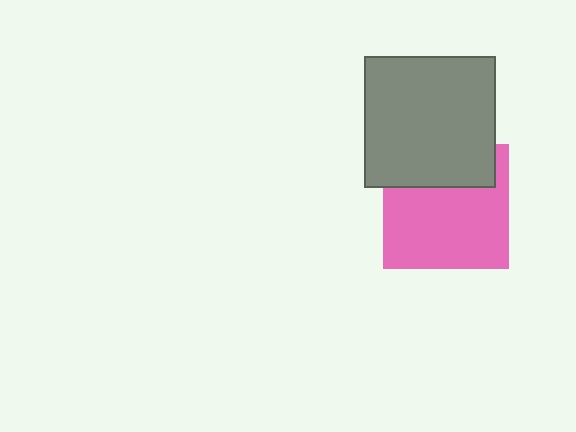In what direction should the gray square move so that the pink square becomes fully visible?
The gray square should move up. That is the shortest direction to clear the overlap and leave the pink square fully visible.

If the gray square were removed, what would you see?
You would see the complete pink square.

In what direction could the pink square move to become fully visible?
The pink square could move down. That would shift it out from behind the gray square entirely.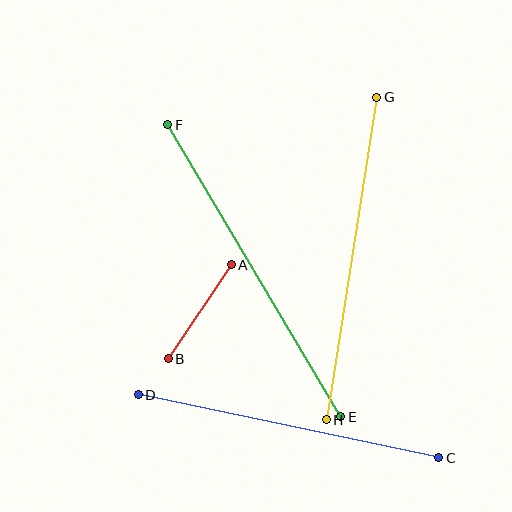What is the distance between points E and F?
The distance is approximately 339 pixels.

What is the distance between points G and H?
The distance is approximately 327 pixels.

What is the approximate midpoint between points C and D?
The midpoint is at approximately (288, 426) pixels.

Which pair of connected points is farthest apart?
Points E and F are farthest apart.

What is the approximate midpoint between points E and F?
The midpoint is at approximately (254, 271) pixels.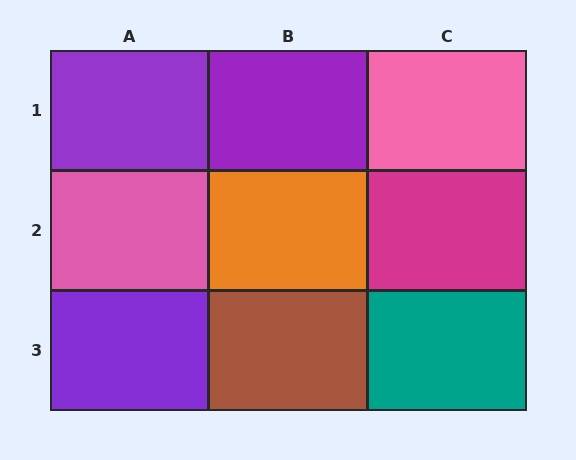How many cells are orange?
1 cell is orange.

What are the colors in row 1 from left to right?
Purple, purple, pink.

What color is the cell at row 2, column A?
Pink.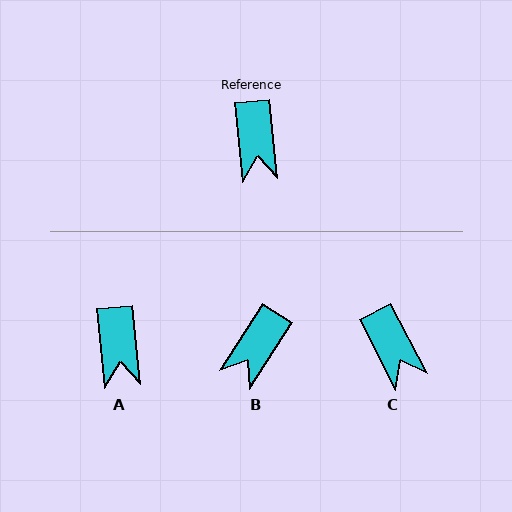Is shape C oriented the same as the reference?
No, it is off by about 22 degrees.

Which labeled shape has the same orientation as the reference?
A.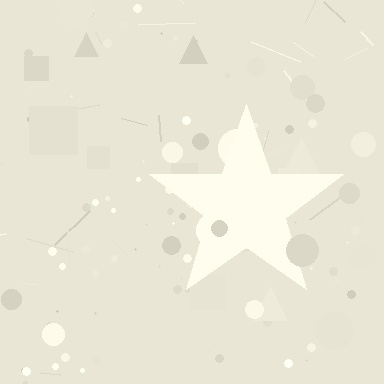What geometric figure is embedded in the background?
A star is embedded in the background.